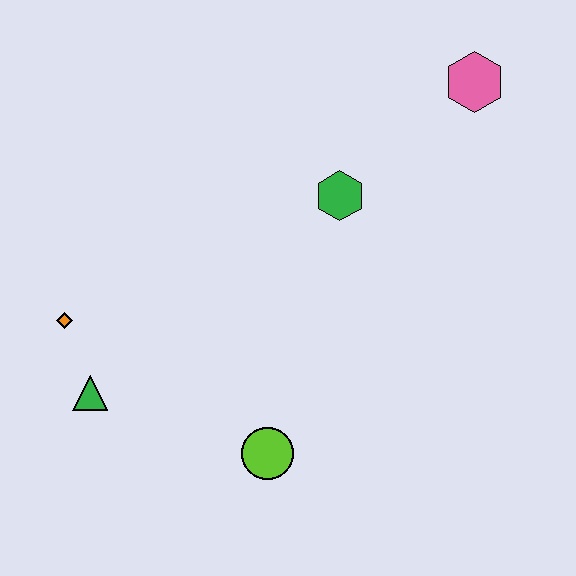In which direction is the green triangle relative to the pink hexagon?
The green triangle is to the left of the pink hexagon.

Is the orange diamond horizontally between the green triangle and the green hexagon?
No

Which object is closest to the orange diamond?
The green triangle is closest to the orange diamond.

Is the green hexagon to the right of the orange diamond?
Yes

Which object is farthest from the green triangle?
The pink hexagon is farthest from the green triangle.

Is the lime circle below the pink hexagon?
Yes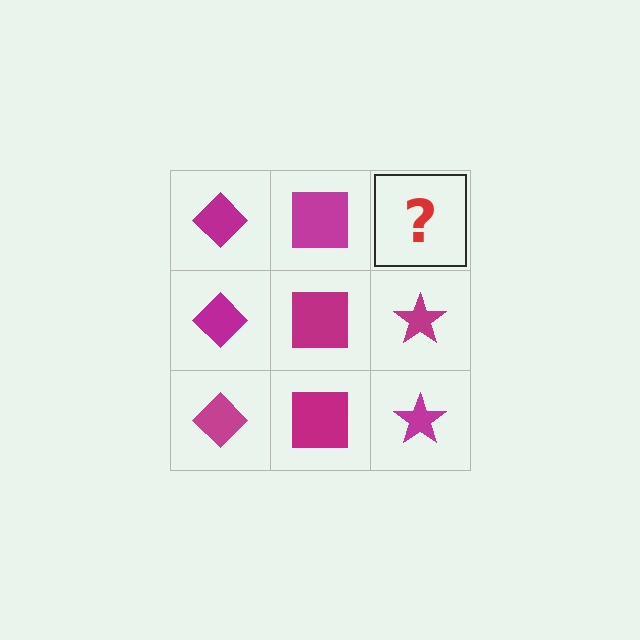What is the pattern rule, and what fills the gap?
The rule is that each column has a consistent shape. The gap should be filled with a magenta star.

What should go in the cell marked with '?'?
The missing cell should contain a magenta star.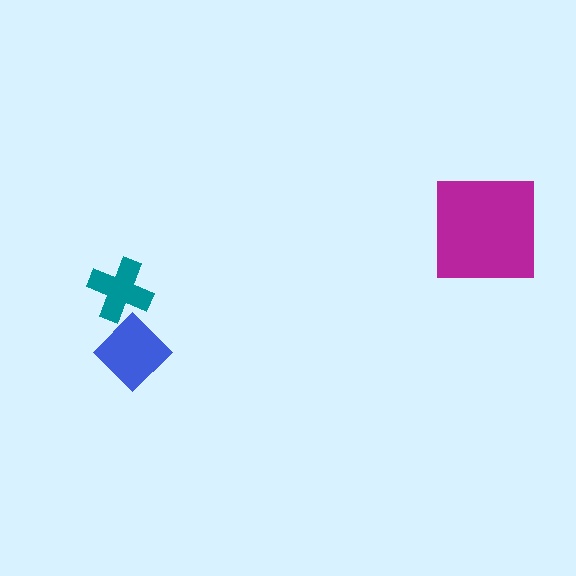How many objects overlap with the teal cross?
1 object overlaps with the teal cross.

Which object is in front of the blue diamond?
The teal cross is in front of the blue diamond.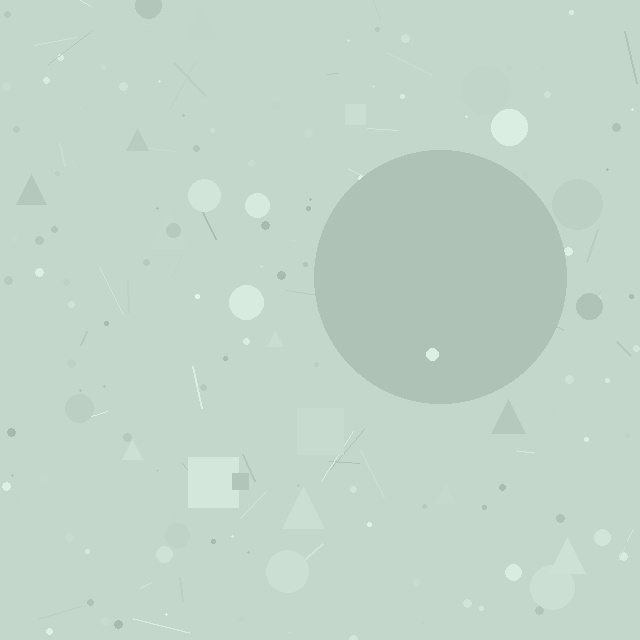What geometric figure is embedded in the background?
A circle is embedded in the background.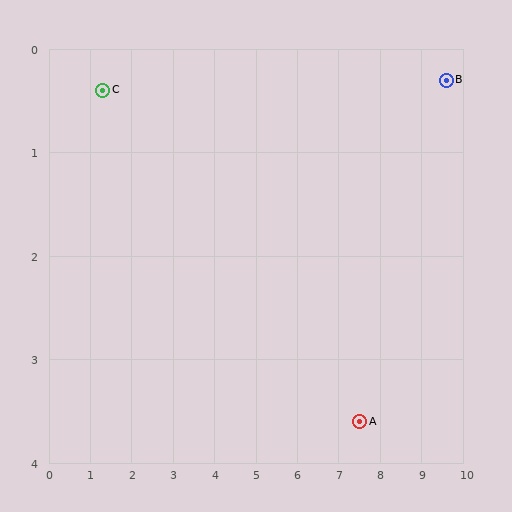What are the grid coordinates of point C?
Point C is at approximately (1.3, 0.4).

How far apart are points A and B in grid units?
Points A and B are about 3.9 grid units apart.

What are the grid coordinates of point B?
Point B is at approximately (9.6, 0.3).